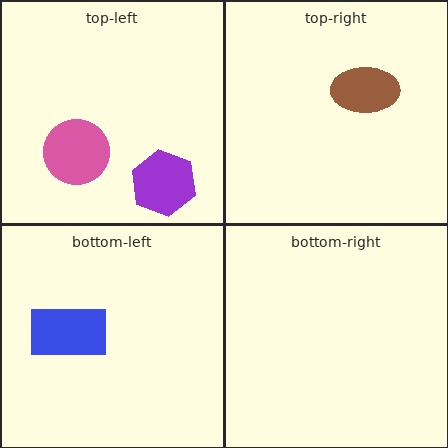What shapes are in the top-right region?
The brown ellipse.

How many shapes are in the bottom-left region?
1.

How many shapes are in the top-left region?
2.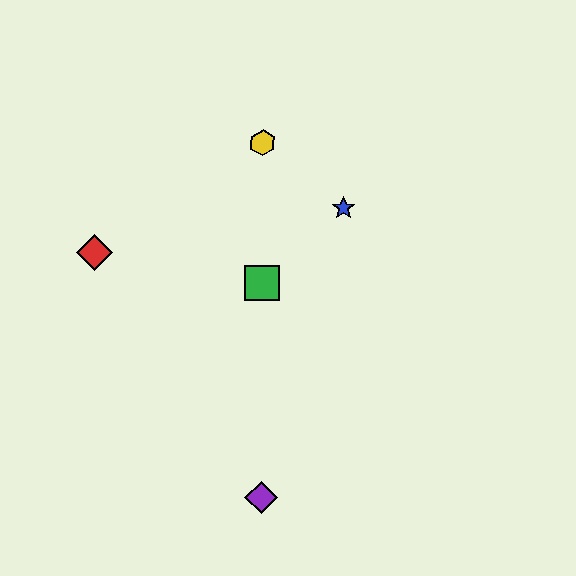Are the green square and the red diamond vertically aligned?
No, the green square is at x≈262 and the red diamond is at x≈95.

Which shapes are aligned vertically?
The green square, the yellow hexagon, the purple diamond are aligned vertically.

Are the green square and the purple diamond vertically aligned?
Yes, both are at x≈262.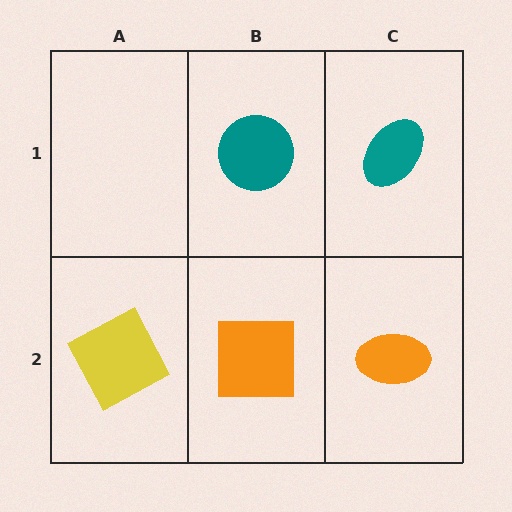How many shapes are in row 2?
3 shapes.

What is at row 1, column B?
A teal circle.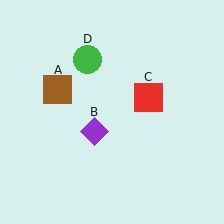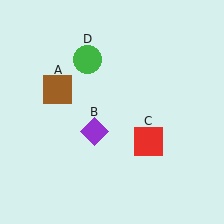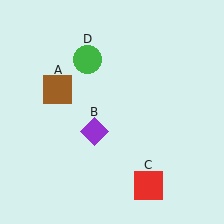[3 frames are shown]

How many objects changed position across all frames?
1 object changed position: red square (object C).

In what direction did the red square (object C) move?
The red square (object C) moved down.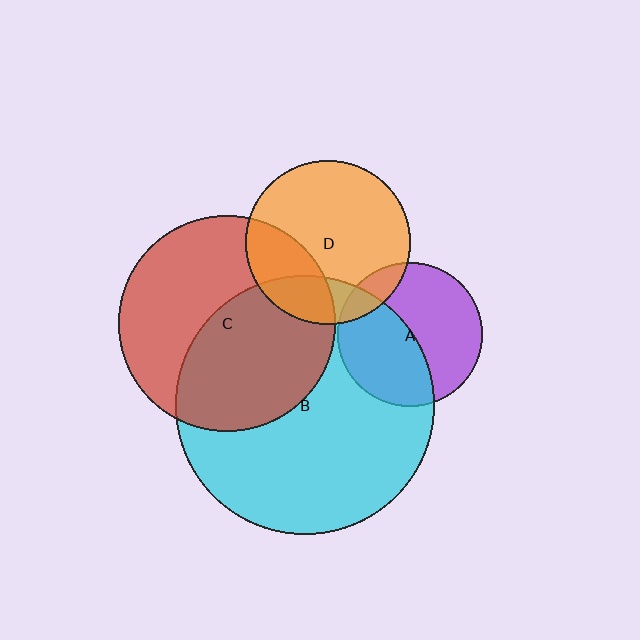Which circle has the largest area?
Circle B (cyan).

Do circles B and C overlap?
Yes.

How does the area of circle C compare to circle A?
Approximately 2.2 times.